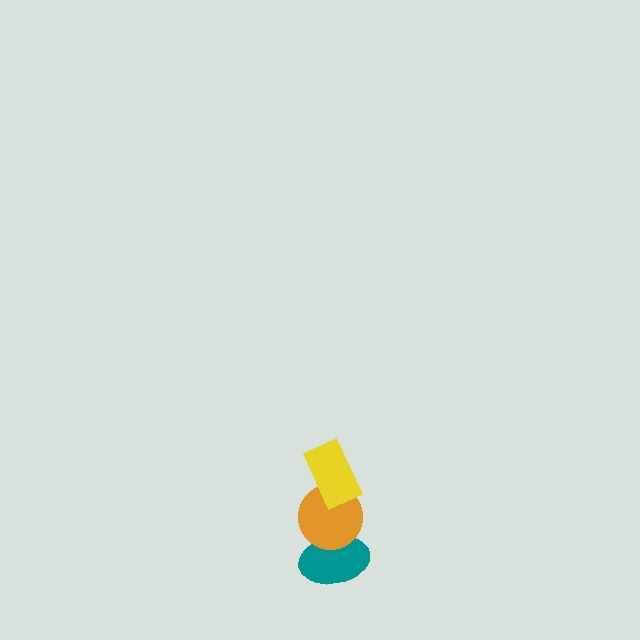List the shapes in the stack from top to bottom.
From top to bottom: the yellow rectangle, the orange circle, the teal ellipse.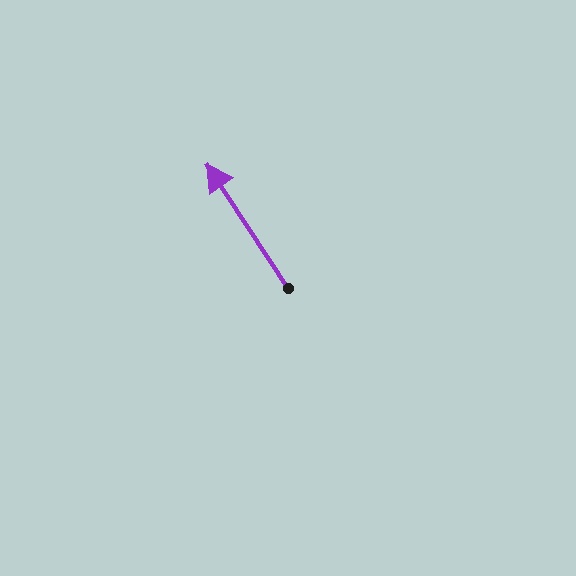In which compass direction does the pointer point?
Northwest.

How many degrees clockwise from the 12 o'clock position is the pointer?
Approximately 327 degrees.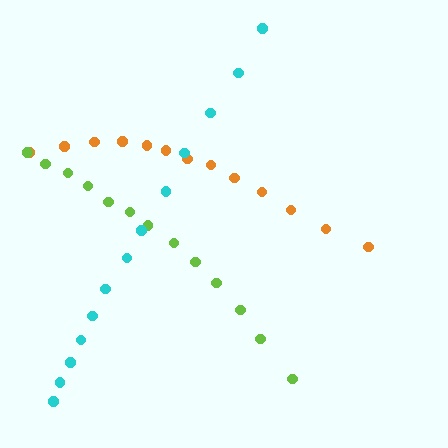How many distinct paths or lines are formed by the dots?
There are 3 distinct paths.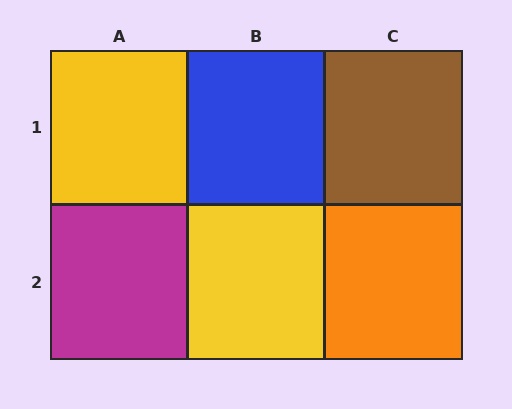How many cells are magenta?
1 cell is magenta.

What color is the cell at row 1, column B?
Blue.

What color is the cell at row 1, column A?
Yellow.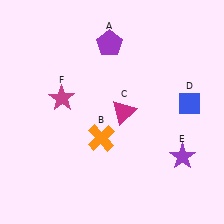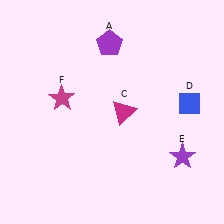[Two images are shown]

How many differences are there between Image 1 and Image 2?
There is 1 difference between the two images.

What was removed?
The orange cross (B) was removed in Image 2.